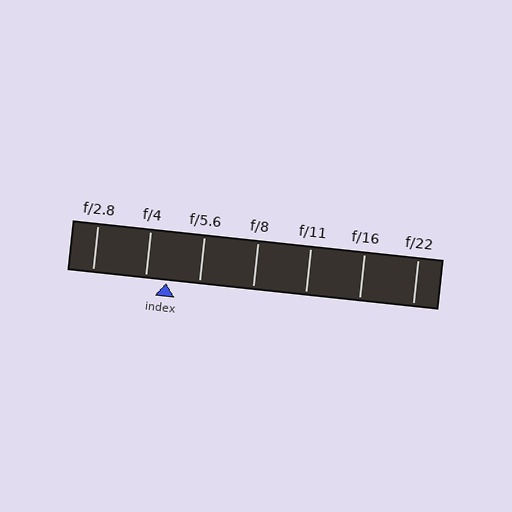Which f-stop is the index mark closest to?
The index mark is closest to f/4.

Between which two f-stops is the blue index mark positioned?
The index mark is between f/4 and f/5.6.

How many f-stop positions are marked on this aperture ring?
There are 7 f-stop positions marked.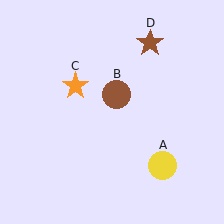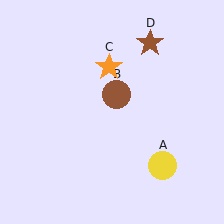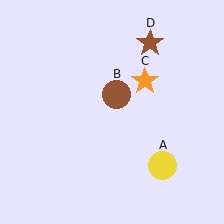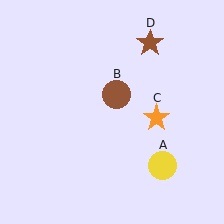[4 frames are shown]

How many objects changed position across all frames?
1 object changed position: orange star (object C).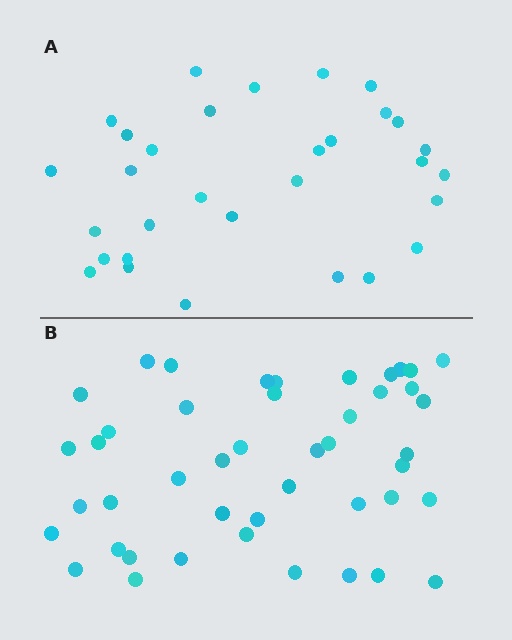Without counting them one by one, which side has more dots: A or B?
Region B (the bottom region) has more dots.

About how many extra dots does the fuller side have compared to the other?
Region B has approximately 15 more dots than region A.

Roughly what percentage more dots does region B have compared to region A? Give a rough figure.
About 45% more.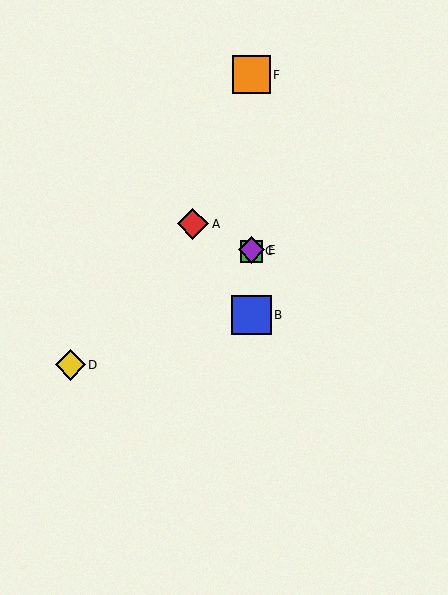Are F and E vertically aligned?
Yes, both are at x≈251.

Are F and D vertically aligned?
No, F is at x≈251 and D is at x≈70.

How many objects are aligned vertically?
4 objects (B, C, E, F) are aligned vertically.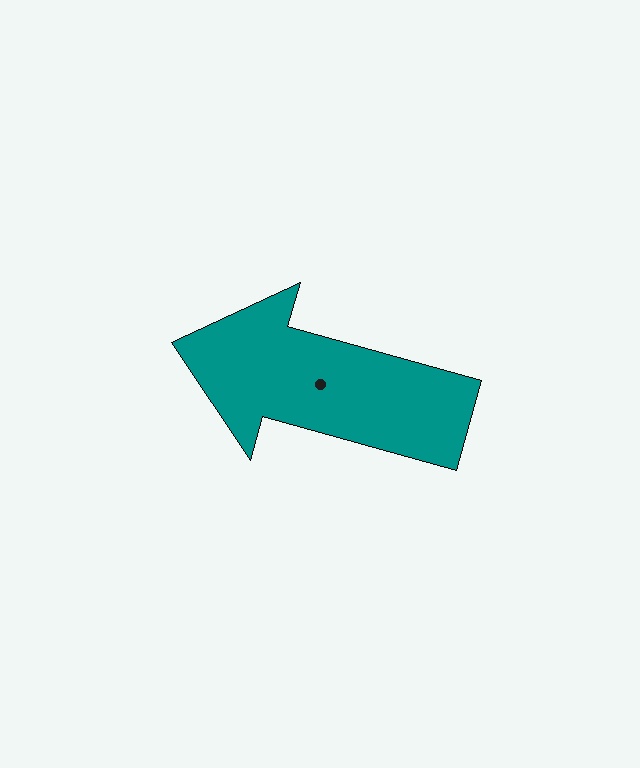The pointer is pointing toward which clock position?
Roughly 10 o'clock.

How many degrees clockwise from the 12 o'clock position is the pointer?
Approximately 286 degrees.